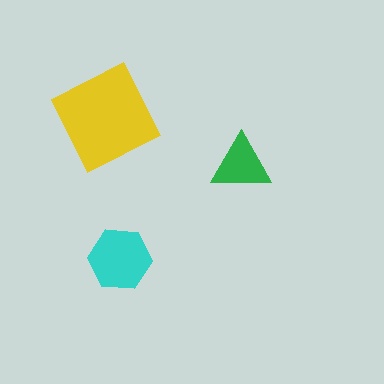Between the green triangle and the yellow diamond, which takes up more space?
The yellow diamond.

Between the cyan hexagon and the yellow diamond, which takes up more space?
The yellow diamond.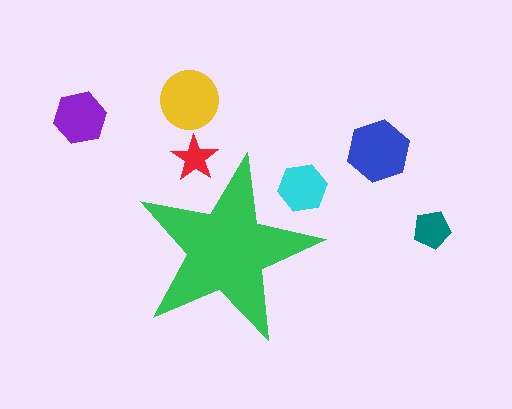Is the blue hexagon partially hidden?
No, the blue hexagon is fully visible.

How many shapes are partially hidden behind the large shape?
2 shapes are partially hidden.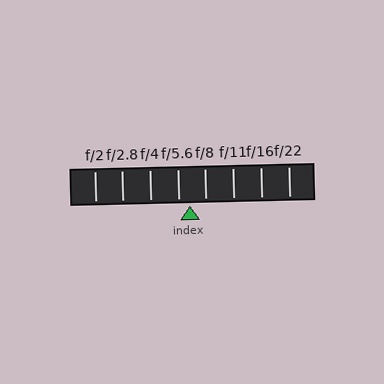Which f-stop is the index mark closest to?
The index mark is closest to f/5.6.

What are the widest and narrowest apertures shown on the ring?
The widest aperture shown is f/2 and the narrowest is f/22.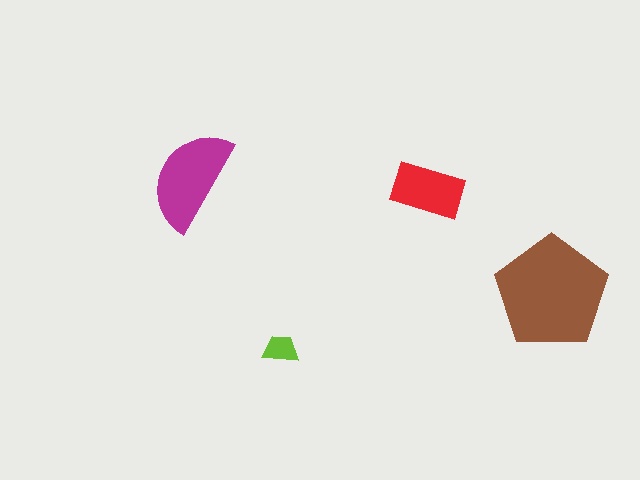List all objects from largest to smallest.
The brown pentagon, the magenta semicircle, the red rectangle, the lime trapezoid.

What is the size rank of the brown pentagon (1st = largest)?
1st.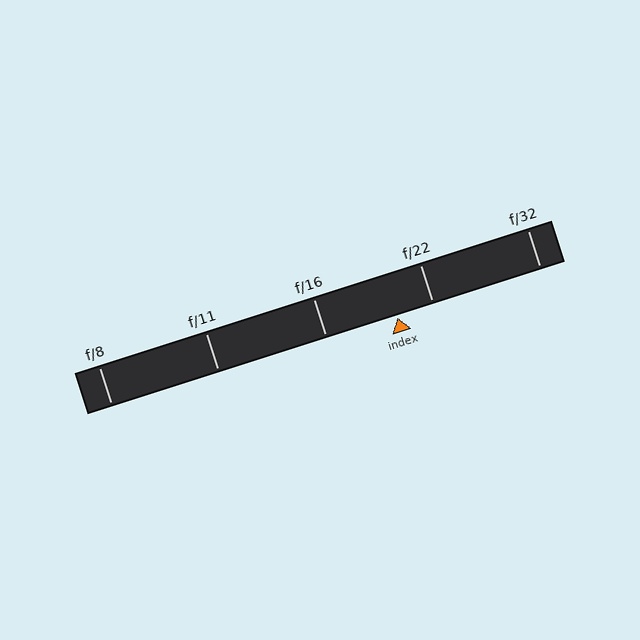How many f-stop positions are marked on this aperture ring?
There are 5 f-stop positions marked.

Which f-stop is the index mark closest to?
The index mark is closest to f/22.